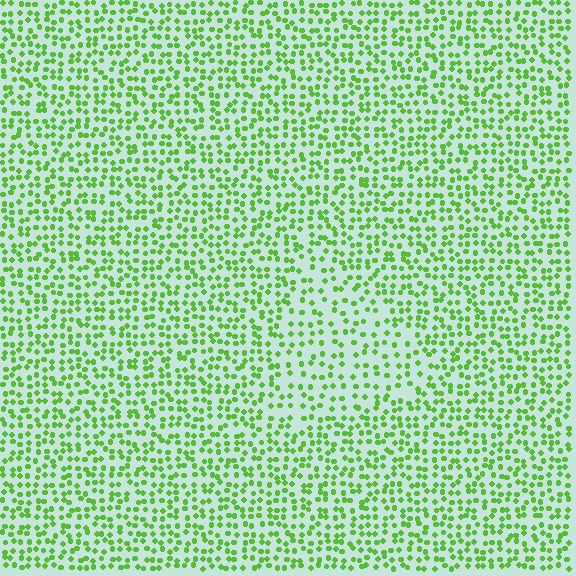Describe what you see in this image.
The image contains small lime elements arranged at two different densities. A triangle-shaped region is visible where the elements are less densely packed than the surrounding area.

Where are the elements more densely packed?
The elements are more densely packed outside the triangle boundary.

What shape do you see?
I see a triangle.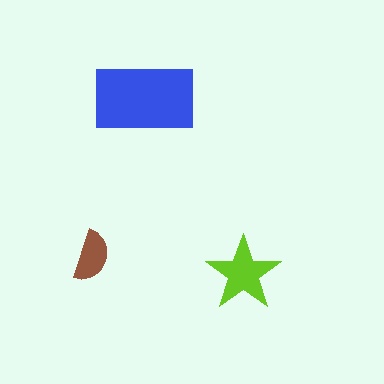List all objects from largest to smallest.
The blue rectangle, the lime star, the brown semicircle.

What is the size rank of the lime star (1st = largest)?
2nd.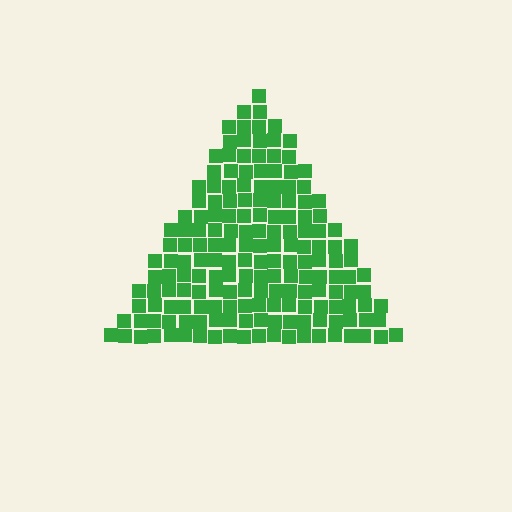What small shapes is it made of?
It is made of small squares.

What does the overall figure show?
The overall figure shows a triangle.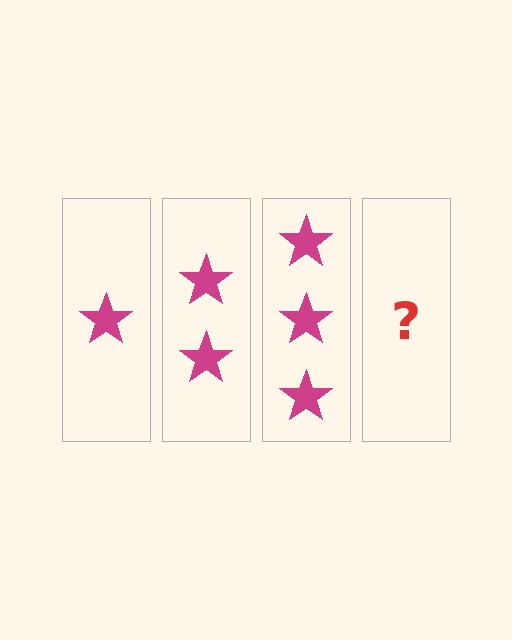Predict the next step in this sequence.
The next step is 4 stars.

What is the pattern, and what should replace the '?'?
The pattern is that each step adds one more star. The '?' should be 4 stars.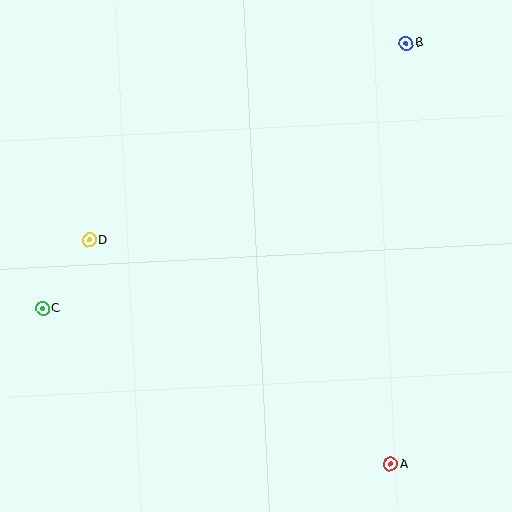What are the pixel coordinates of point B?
Point B is at (406, 43).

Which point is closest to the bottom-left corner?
Point C is closest to the bottom-left corner.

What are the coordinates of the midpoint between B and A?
The midpoint between B and A is at (398, 254).